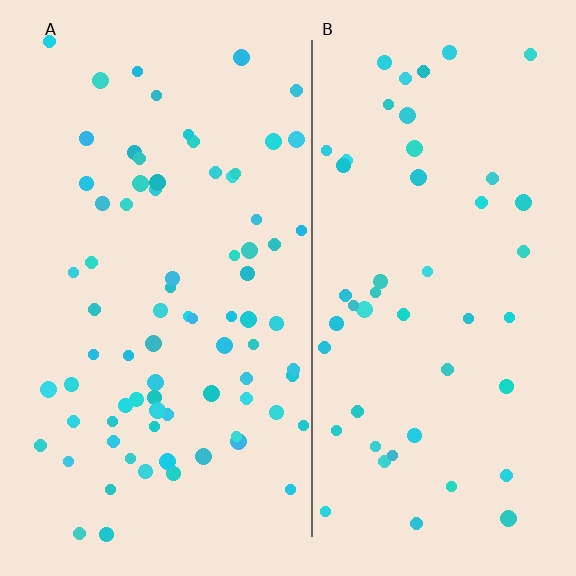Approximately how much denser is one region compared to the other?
Approximately 1.6× — region A over region B.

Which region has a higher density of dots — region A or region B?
A (the left).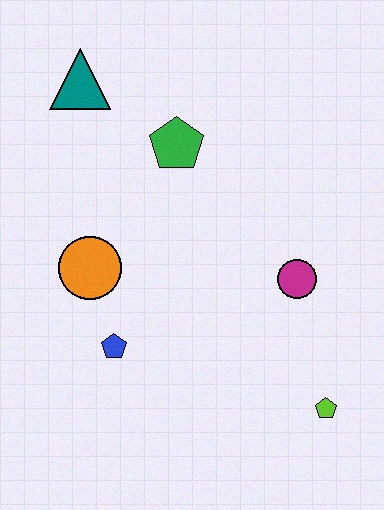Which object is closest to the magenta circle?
The lime pentagon is closest to the magenta circle.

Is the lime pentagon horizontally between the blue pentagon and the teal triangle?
No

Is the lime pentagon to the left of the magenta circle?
No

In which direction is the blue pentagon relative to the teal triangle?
The blue pentagon is below the teal triangle.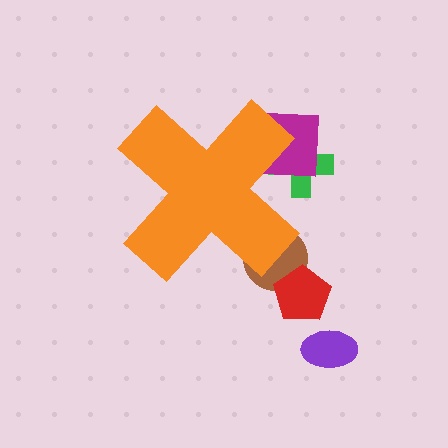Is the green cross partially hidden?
Yes, the green cross is partially hidden behind the orange cross.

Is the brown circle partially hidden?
Yes, the brown circle is partially hidden behind the orange cross.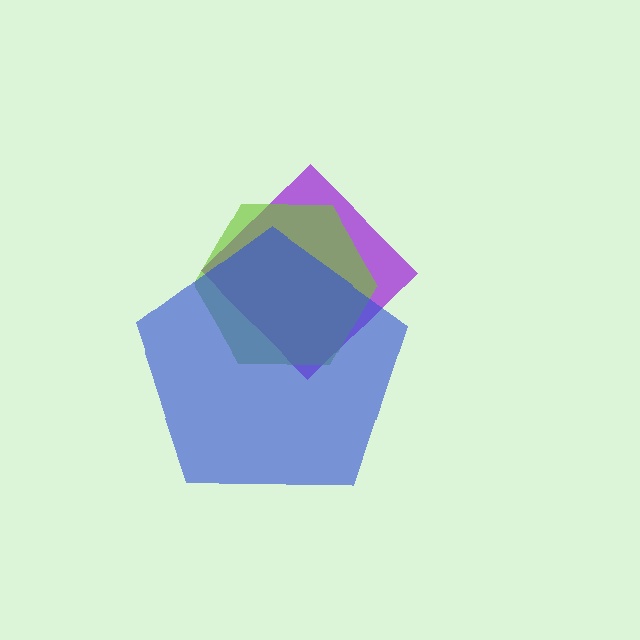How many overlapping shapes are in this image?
There are 3 overlapping shapes in the image.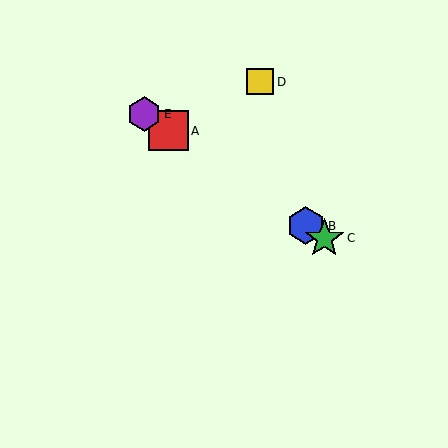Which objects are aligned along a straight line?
Objects A, B, C, E are aligned along a straight line.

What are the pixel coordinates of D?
Object D is at (260, 81).